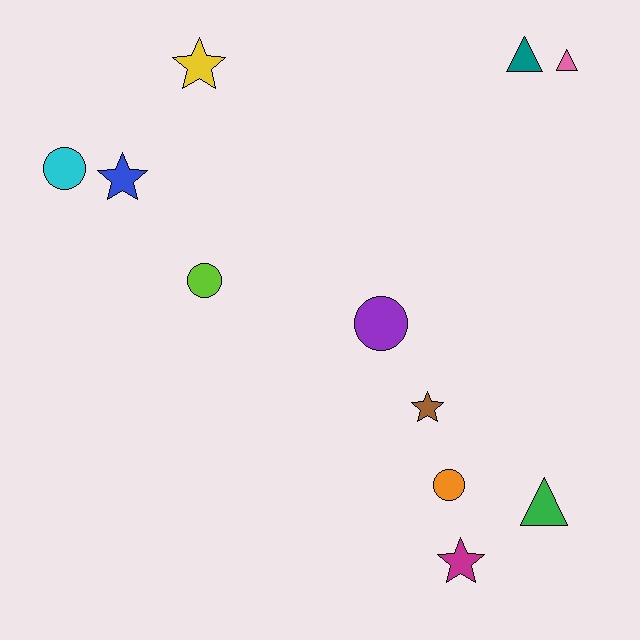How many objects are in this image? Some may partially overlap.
There are 11 objects.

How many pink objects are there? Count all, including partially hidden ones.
There is 1 pink object.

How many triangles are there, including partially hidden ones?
There are 3 triangles.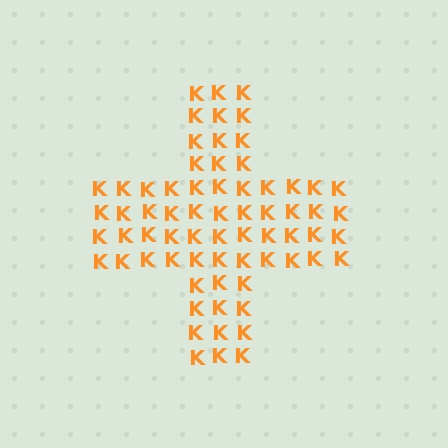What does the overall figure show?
The overall figure shows a cross.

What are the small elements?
The small elements are letter K's.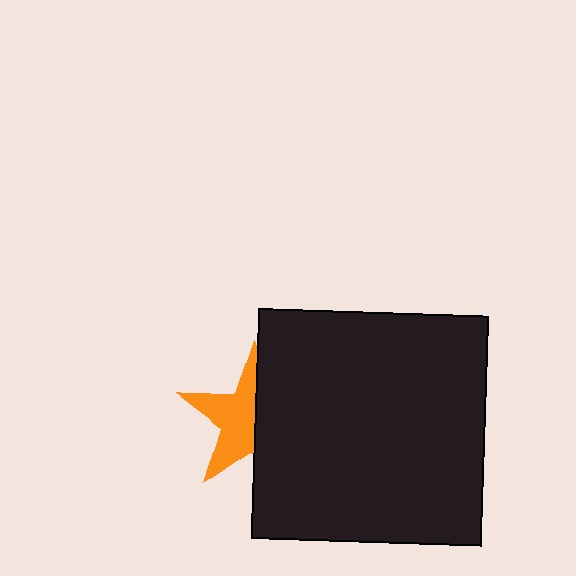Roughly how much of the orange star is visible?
About half of it is visible (roughly 54%).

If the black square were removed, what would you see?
You would see the complete orange star.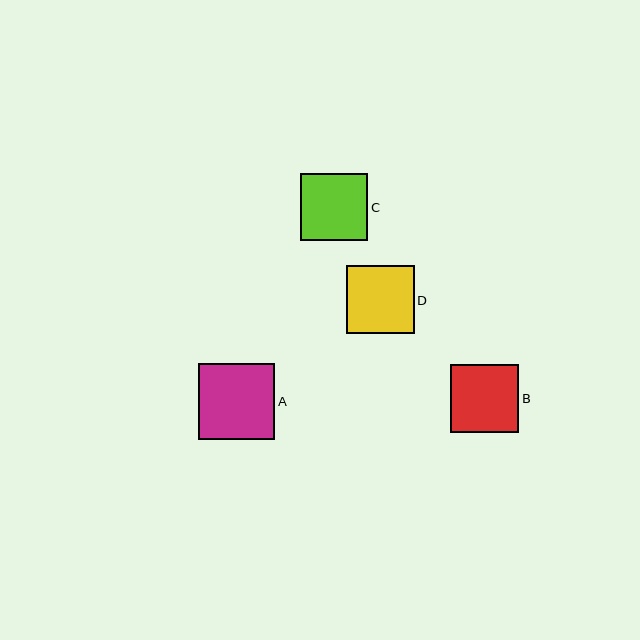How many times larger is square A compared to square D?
Square A is approximately 1.1 times the size of square D.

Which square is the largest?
Square A is the largest with a size of approximately 76 pixels.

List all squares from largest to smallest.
From largest to smallest: A, D, B, C.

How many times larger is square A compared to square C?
Square A is approximately 1.1 times the size of square C.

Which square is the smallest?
Square C is the smallest with a size of approximately 68 pixels.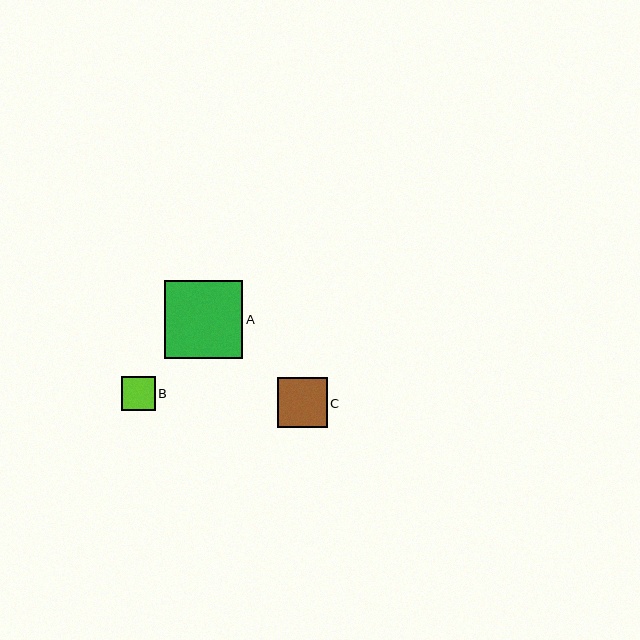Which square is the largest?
Square A is the largest with a size of approximately 78 pixels.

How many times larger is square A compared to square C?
Square A is approximately 1.6 times the size of square C.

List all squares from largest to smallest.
From largest to smallest: A, C, B.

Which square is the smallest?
Square B is the smallest with a size of approximately 34 pixels.